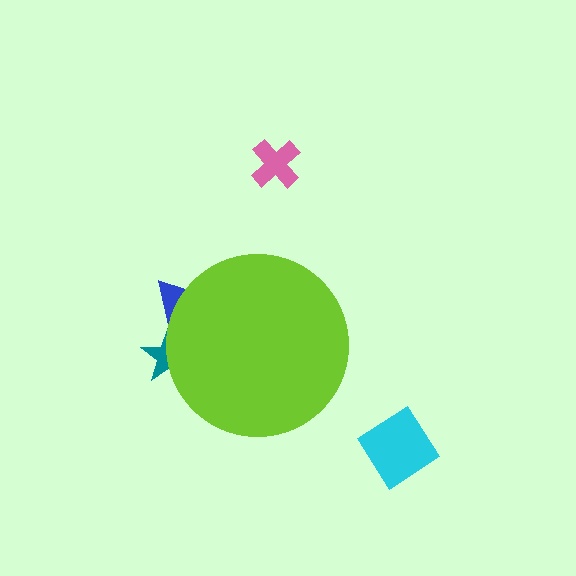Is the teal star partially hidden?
Yes, the teal star is partially hidden behind the lime circle.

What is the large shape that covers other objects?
A lime circle.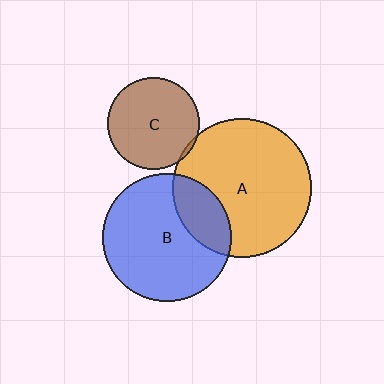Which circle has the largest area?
Circle A (orange).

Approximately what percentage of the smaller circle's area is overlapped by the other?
Approximately 25%.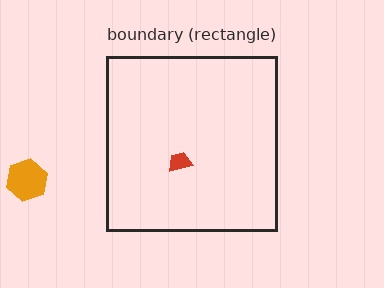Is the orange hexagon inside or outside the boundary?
Outside.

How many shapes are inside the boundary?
1 inside, 1 outside.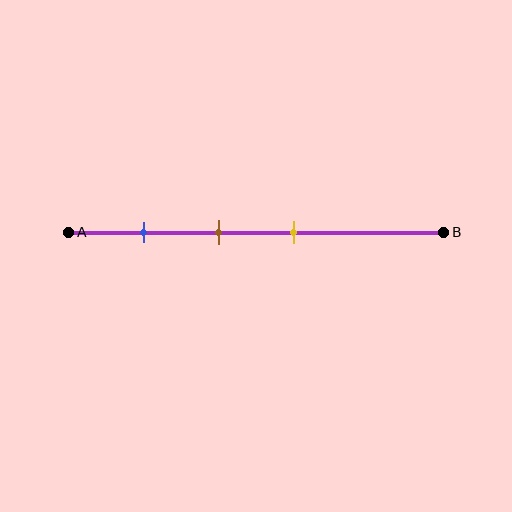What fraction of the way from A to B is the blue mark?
The blue mark is approximately 20% (0.2) of the way from A to B.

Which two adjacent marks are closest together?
The brown and yellow marks are the closest adjacent pair.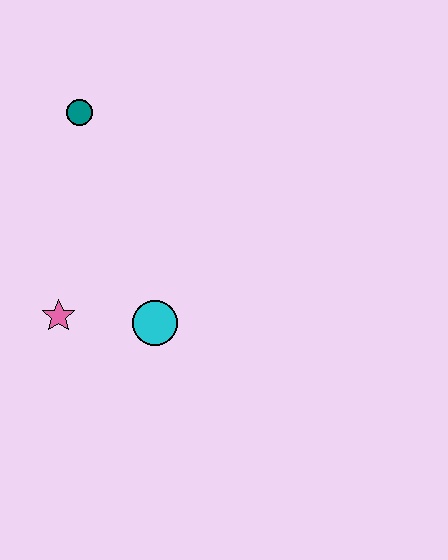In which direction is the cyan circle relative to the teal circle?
The cyan circle is below the teal circle.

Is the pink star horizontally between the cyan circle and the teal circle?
No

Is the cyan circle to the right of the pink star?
Yes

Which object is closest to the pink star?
The cyan circle is closest to the pink star.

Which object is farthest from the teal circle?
The cyan circle is farthest from the teal circle.